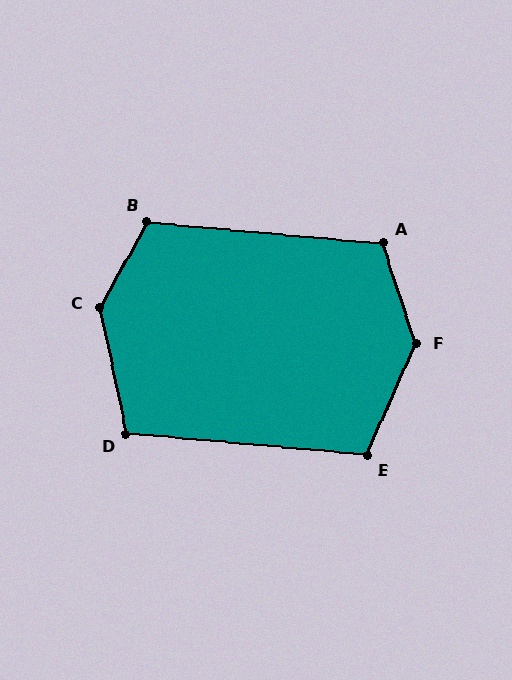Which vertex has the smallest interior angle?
D, at approximately 107 degrees.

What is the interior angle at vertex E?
Approximately 109 degrees (obtuse).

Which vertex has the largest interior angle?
F, at approximately 138 degrees.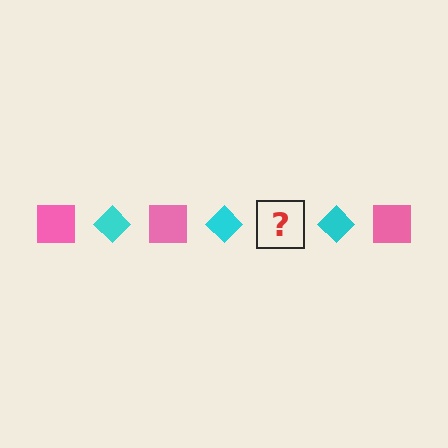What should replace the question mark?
The question mark should be replaced with a pink square.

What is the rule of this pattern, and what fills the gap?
The rule is that the pattern alternates between pink square and cyan diamond. The gap should be filled with a pink square.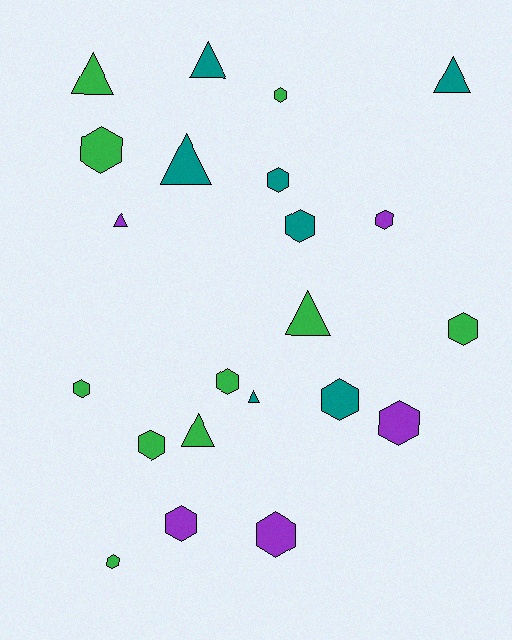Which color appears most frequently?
Green, with 10 objects.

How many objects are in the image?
There are 22 objects.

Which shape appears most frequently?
Hexagon, with 14 objects.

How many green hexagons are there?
There are 7 green hexagons.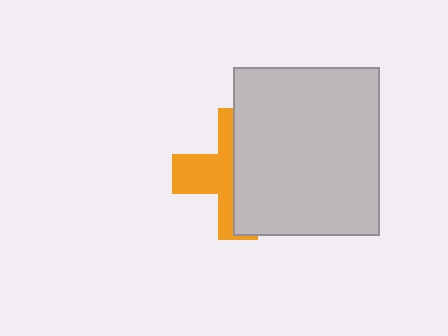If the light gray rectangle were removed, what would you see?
You would see the complete orange cross.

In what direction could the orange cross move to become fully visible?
The orange cross could move left. That would shift it out from behind the light gray rectangle entirely.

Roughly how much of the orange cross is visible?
About half of it is visible (roughly 45%).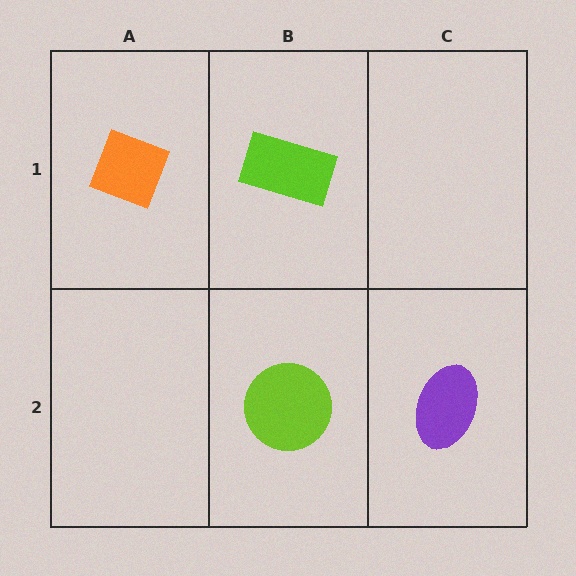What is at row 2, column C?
A purple ellipse.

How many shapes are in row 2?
2 shapes.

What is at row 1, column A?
An orange diamond.